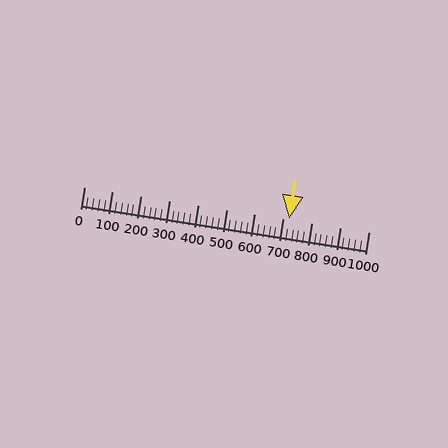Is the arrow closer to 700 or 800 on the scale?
The arrow is closer to 700.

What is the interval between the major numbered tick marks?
The major tick marks are spaced 100 units apart.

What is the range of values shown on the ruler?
The ruler shows values from 0 to 1000.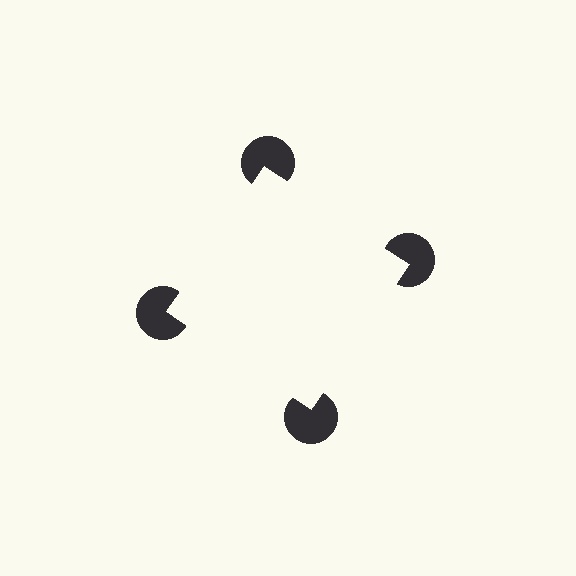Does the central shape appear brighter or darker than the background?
It typically appears slightly brighter than the background, even though no actual brightness change is drawn.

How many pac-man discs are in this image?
There are 4 — one at each vertex of the illusory square.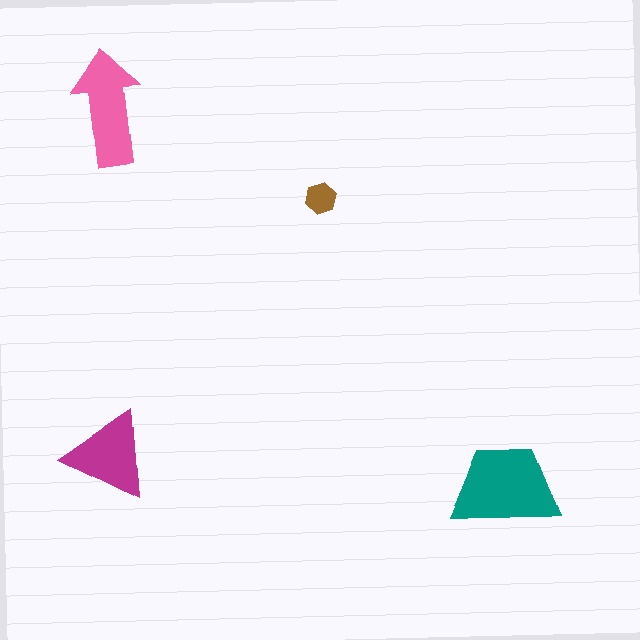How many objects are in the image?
There are 4 objects in the image.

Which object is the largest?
The teal trapezoid.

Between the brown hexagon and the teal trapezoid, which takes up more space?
The teal trapezoid.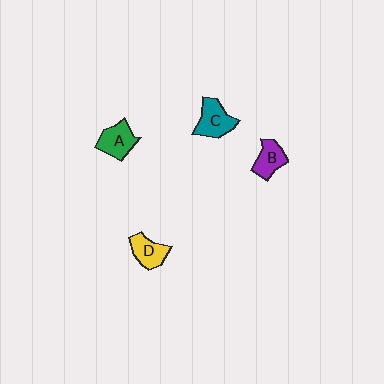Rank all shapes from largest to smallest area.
From largest to smallest: C (teal), A (green), D (yellow), B (purple).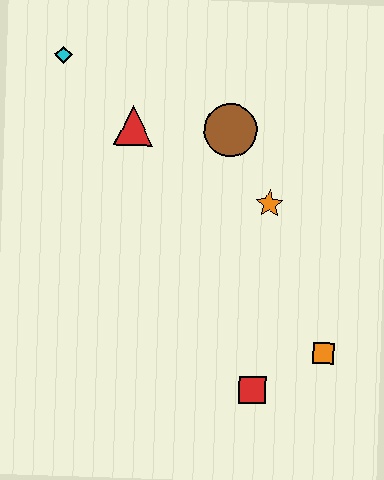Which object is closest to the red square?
The orange square is closest to the red square.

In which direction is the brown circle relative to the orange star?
The brown circle is above the orange star.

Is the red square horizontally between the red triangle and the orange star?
Yes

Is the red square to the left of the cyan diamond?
No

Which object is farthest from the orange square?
The cyan diamond is farthest from the orange square.